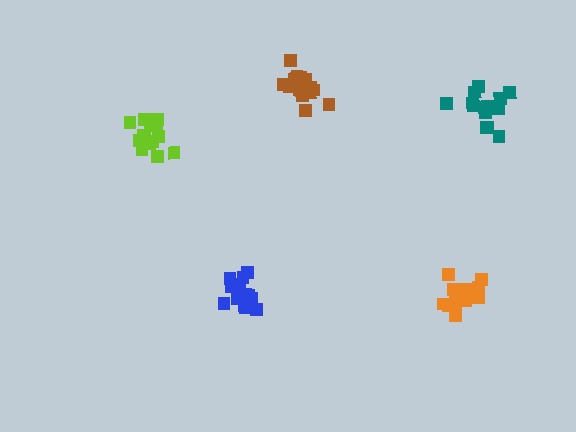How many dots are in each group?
Group 1: 17 dots, Group 2: 15 dots, Group 3: 15 dots, Group 4: 16 dots, Group 5: 14 dots (77 total).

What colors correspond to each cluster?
The clusters are colored: brown, blue, teal, lime, orange.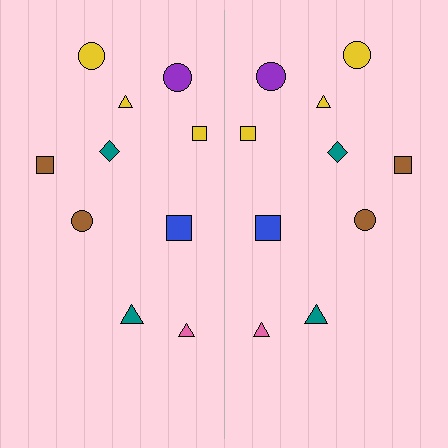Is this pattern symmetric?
Yes, this pattern has bilateral (reflection) symmetry.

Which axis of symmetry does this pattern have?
The pattern has a vertical axis of symmetry running through the center of the image.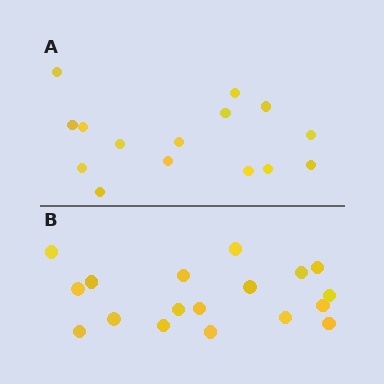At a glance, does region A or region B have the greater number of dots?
Region B (the bottom region) has more dots.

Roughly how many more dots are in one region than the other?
Region B has just a few more — roughly 2 or 3 more dots than region A.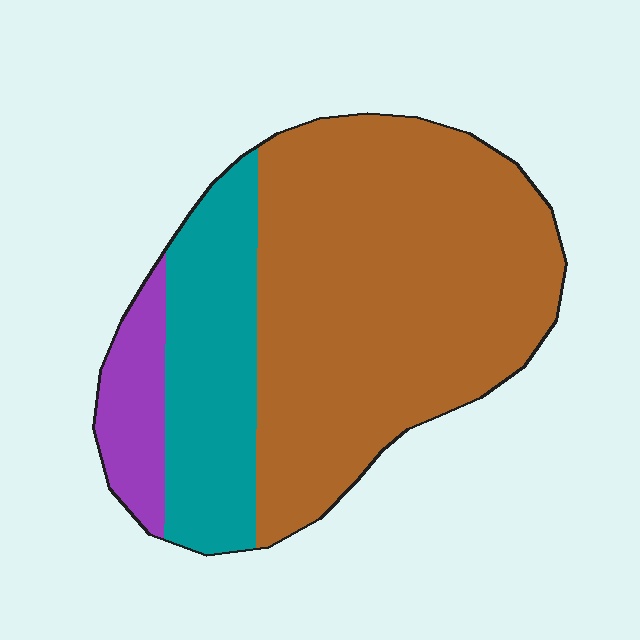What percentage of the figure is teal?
Teal covers about 25% of the figure.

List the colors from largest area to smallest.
From largest to smallest: brown, teal, purple.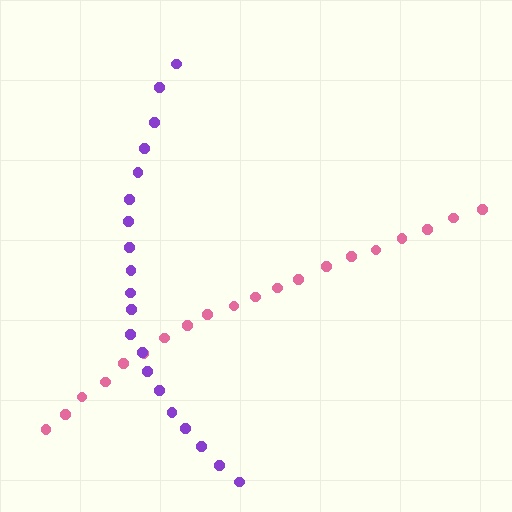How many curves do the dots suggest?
There are 2 distinct paths.